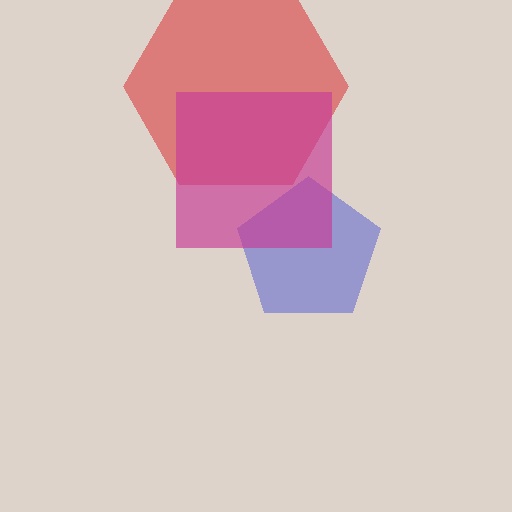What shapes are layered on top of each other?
The layered shapes are: a blue pentagon, a red hexagon, a magenta square.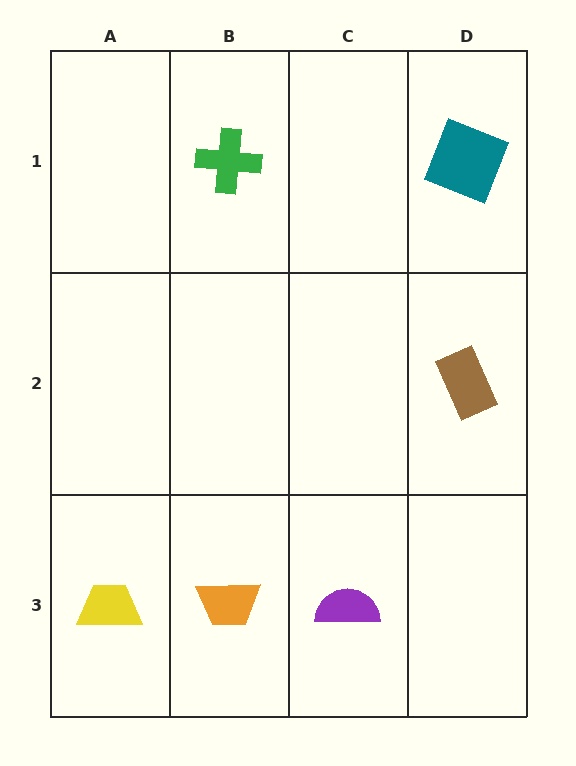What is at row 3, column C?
A purple semicircle.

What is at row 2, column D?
A brown rectangle.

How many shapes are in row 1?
2 shapes.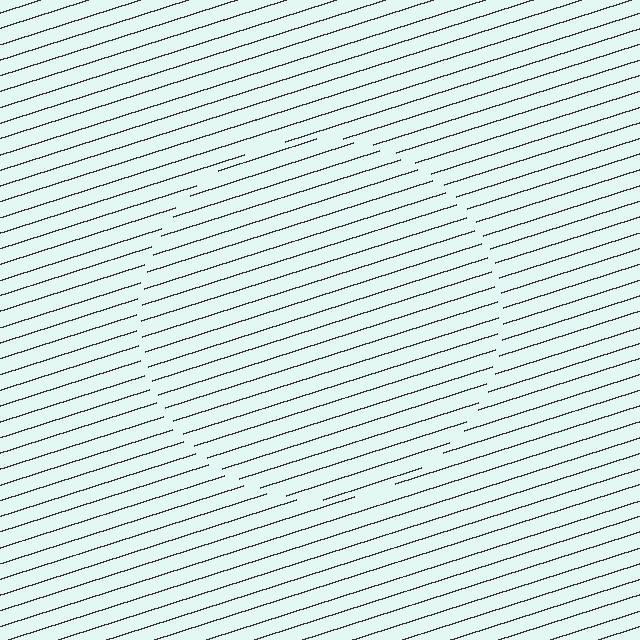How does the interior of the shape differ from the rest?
The interior of the shape contains the same grating, shifted by half a period — the contour is defined by the phase discontinuity where line-ends from the inner and outer gratings abut.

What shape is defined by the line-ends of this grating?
An illusory circle. The interior of the shape contains the same grating, shifted by half a period — the contour is defined by the phase discontinuity where line-ends from the inner and outer gratings abut.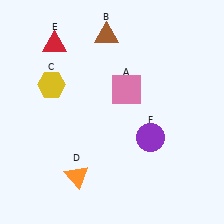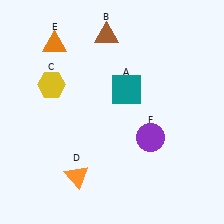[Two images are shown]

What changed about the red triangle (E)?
In Image 1, E is red. In Image 2, it changed to orange.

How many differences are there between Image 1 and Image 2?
There are 2 differences between the two images.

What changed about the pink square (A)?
In Image 1, A is pink. In Image 2, it changed to teal.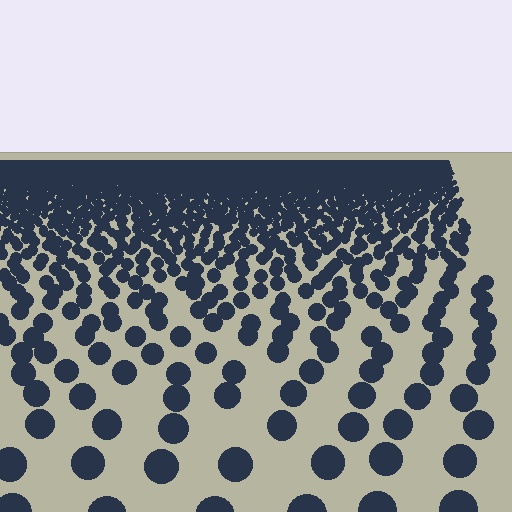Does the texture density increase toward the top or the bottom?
Density increases toward the top.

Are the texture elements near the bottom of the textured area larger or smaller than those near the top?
Larger. Near the bottom, elements are closer to the viewer and appear at a bigger on-screen size.